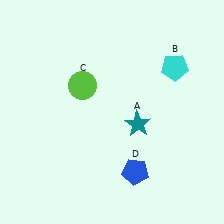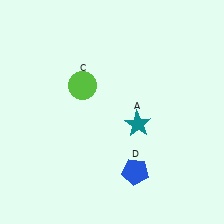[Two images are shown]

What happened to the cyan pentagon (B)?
The cyan pentagon (B) was removed in Image 2. It was in the top-right area of Image 1.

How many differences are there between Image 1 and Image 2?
There is 1 difference between the two images.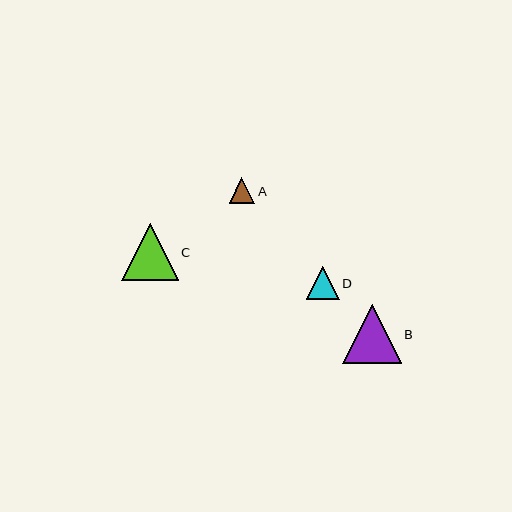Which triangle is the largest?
Triangle B is the largest with a size of approximately 58 pixels.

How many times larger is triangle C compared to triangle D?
Triangle C is approximately 1.7 times the size of triangle D.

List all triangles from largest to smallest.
From largest to smallest: B, C, D, A.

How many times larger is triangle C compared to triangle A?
Triangle C is approximately 2.2 times the size of triangle A.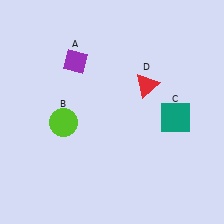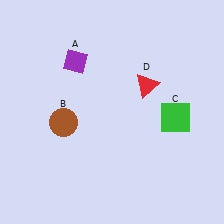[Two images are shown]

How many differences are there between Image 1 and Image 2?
There are 2 differences between the two images.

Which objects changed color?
B changed from lime to brown. C changed from teal to green.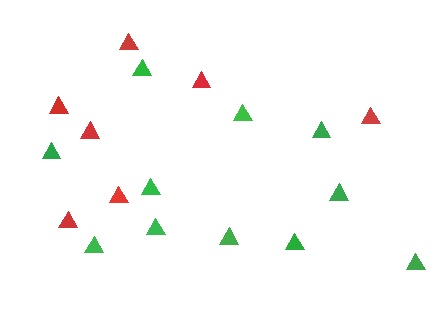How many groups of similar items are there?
There are 2 groups: one group of red triangles (7) and one group of green triangles (11).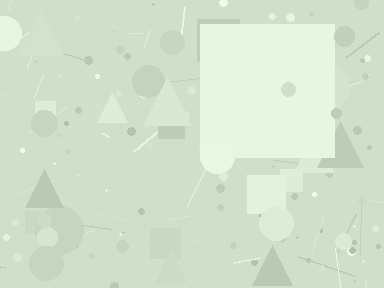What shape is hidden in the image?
A square is hidden in the image.